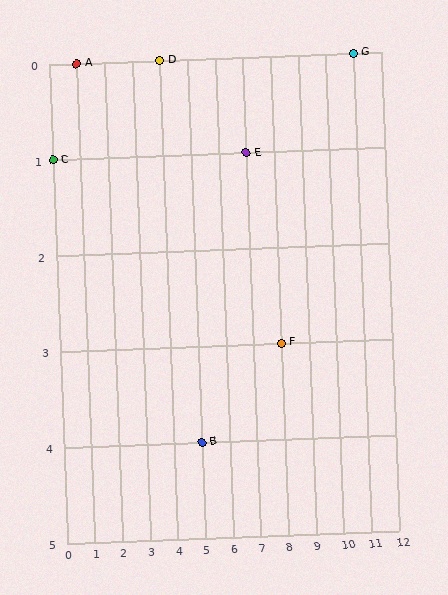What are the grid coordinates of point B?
Point B is at grid coordinates (5, 4).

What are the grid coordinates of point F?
Point F is at grid coordinates (8, 3).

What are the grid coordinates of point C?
Point C is at grid coordinates (0, 1).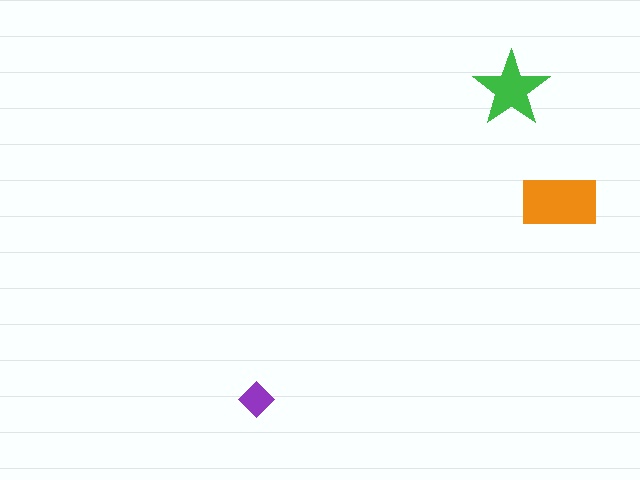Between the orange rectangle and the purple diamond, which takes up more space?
The orange rectangle.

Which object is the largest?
The orange rectangle.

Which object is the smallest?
The purple diamond.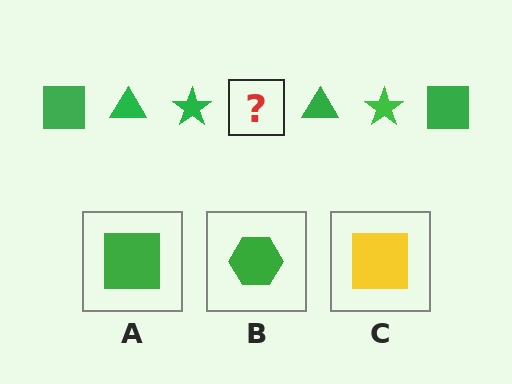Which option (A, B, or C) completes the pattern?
A.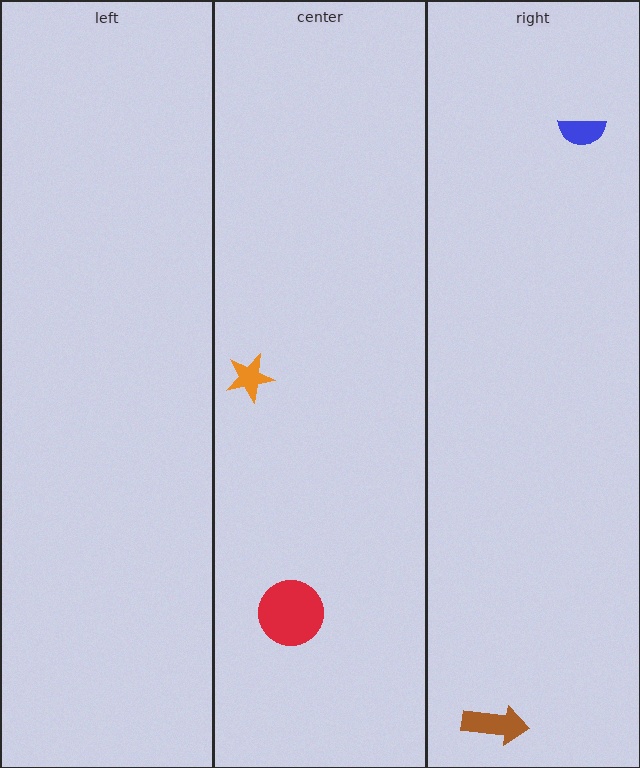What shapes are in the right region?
The blue semicircle, the brown arrow.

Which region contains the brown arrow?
The right region.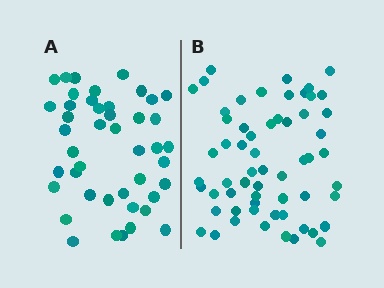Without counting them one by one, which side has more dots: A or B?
Region B (the right region) has more dots.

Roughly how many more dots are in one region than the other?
Region B has approximately 15 more dots than region A.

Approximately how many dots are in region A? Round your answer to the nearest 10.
About 40 dots. (The exact count is 44, which rounds to 40.)